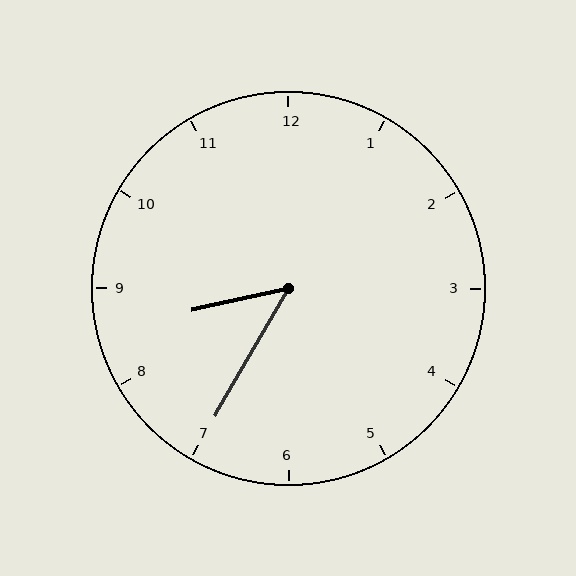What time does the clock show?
8:35.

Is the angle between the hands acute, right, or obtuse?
It is acute.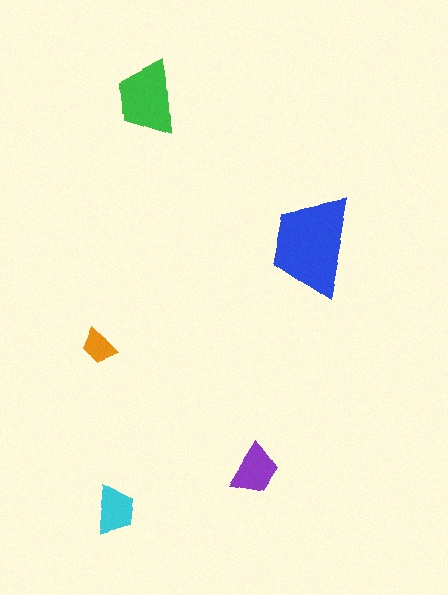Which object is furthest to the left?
The orange trapezoid is leftmost.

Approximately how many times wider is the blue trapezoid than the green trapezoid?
About 1.5 times wider.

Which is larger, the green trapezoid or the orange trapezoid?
The green one.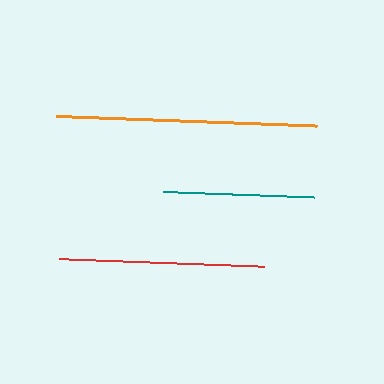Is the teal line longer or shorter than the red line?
The red line is longer than the teal line.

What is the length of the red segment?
The red segment is approximately 205 pixels long.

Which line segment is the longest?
The orange line is the longest at approximately 261 pixels.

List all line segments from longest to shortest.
From longest to shortest: orange, red, teal.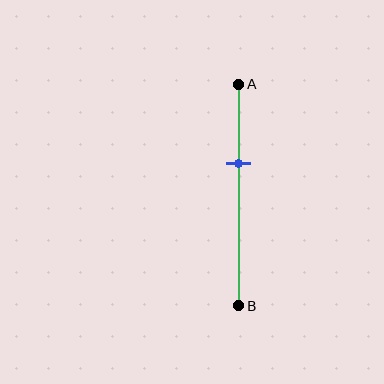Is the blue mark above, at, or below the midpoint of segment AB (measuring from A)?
The blue mark is above the midpoint of segment AB.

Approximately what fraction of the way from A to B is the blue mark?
The blue mark is approximately 35% of the way from A to B.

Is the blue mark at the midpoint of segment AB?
No, the mark is at about 35% from A, not at the 50% midpoint.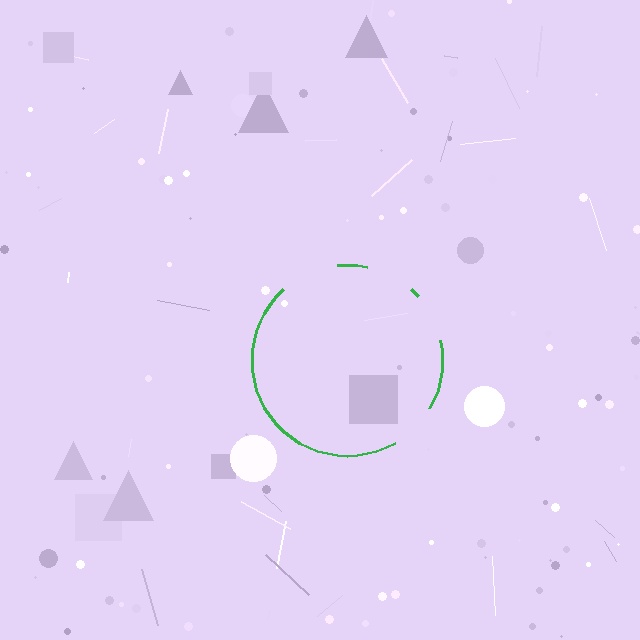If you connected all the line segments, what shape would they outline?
They would outline a circle.